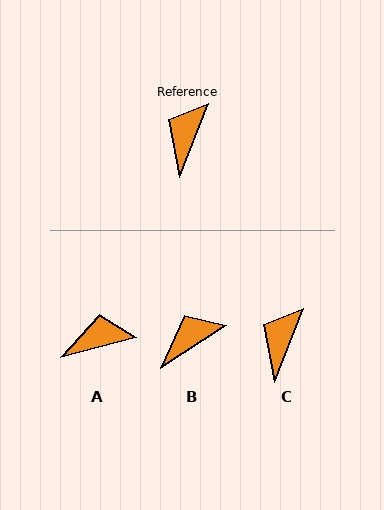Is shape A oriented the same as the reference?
No, it is off by about 54 degrees.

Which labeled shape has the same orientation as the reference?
C.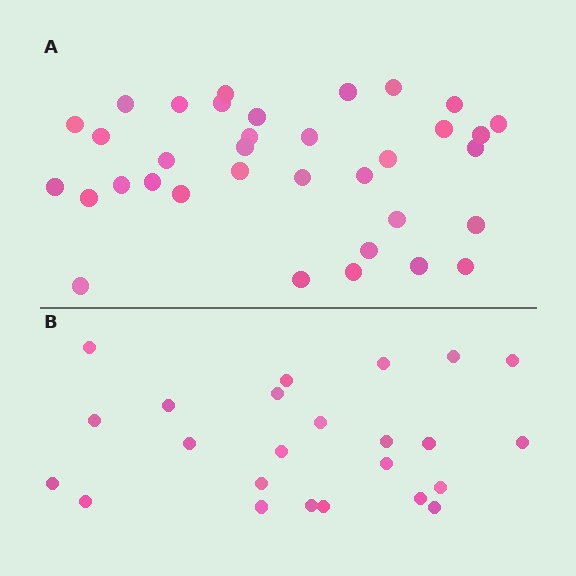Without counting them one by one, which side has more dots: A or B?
Region A (the top region) has more dots.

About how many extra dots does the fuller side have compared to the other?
Region A has roughly 12 or so more dots than region B.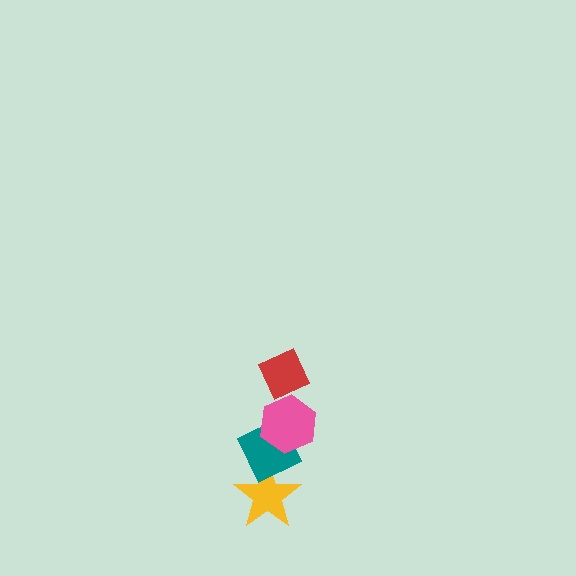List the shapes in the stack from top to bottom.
From top to bottom: the red diamond, the pink hexagon, the teal diamond, the yellow star.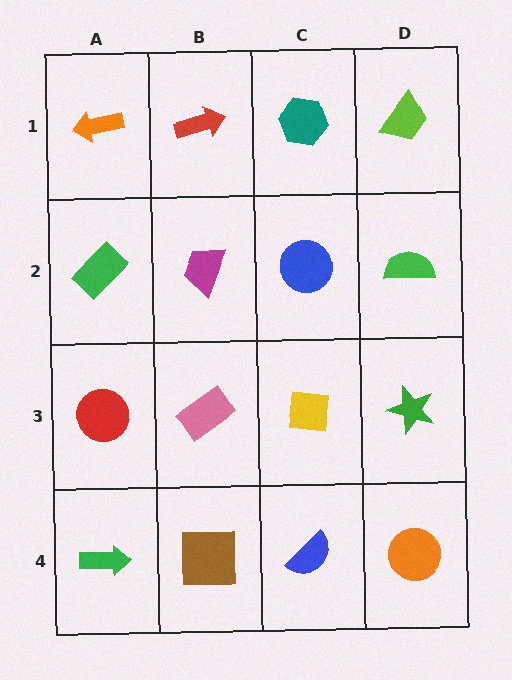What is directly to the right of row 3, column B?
A yellow square.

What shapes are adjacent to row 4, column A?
A red circle (row 3, column A), a brown square (row 4, column B).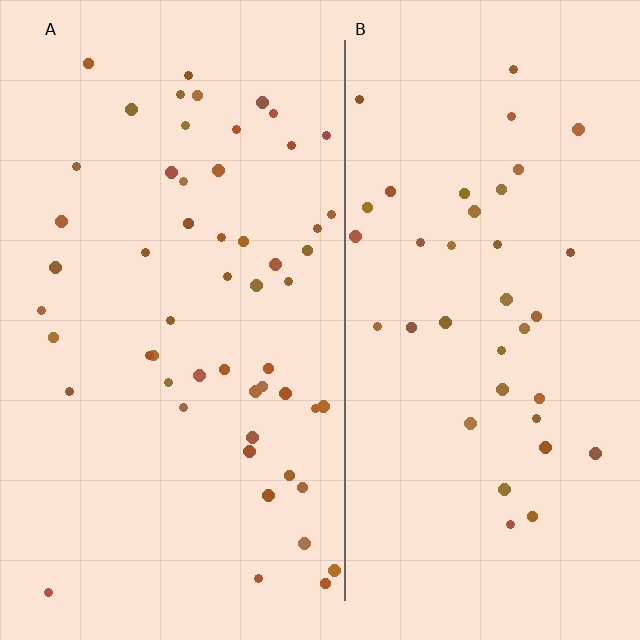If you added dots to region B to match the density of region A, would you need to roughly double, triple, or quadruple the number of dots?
Approximately double.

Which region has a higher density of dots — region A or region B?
A (the left).